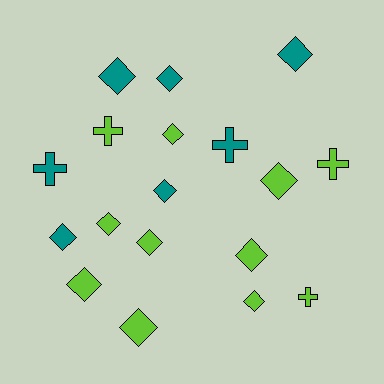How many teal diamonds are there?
There are 5 teal diamonds.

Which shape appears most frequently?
Diamond, with 13 objects.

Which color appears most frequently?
Lime, with 11 objects.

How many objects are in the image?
There are 18 objects.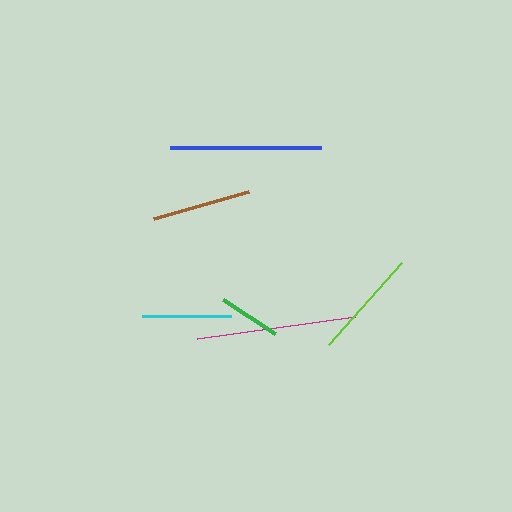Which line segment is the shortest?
The green line is the shortest at approximately 62 pixels.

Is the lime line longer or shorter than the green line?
The lime line is longer than the green line.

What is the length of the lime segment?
The lime segment is approximately 110 pixels long.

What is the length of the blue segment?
The blue segment is approximately 151 pixels long.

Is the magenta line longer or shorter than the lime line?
The magenta line is longer than the lime line.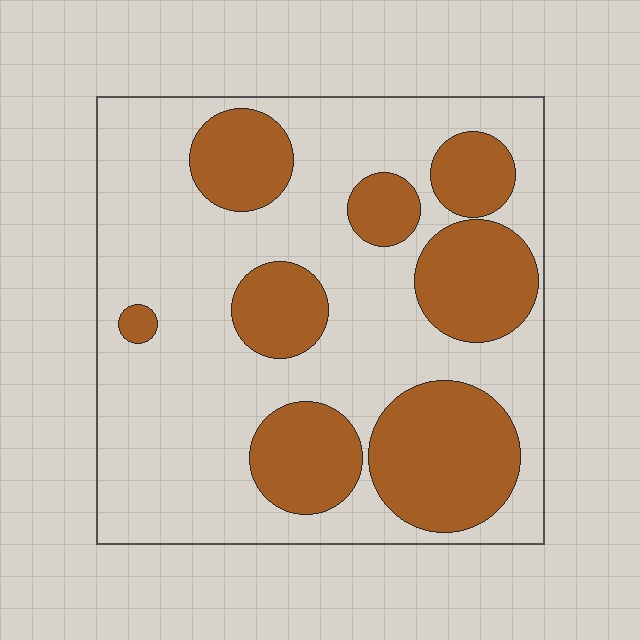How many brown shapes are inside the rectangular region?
8.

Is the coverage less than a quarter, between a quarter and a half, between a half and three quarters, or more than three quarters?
Between a quarter and a half.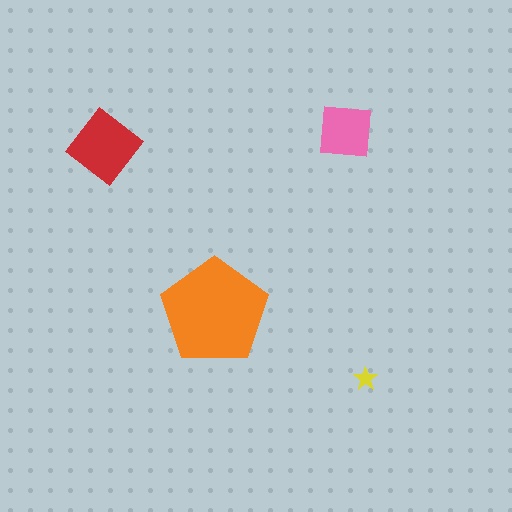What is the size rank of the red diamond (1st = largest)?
2nd.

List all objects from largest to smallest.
The orange pentagon, the red diamond, the pink square, the yellow star.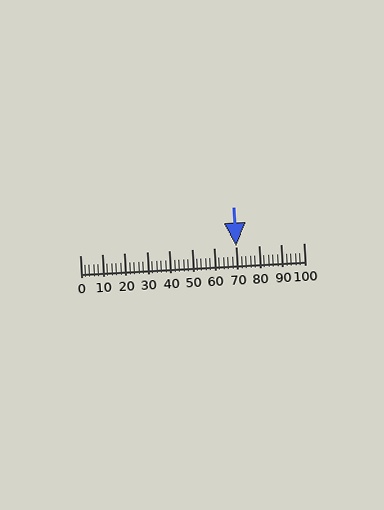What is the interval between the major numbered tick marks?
The major tick marks are spaced 10 units apart.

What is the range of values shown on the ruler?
The ruler shows values from 0 to 100.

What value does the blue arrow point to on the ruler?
The blue arrow points to approximately 70.